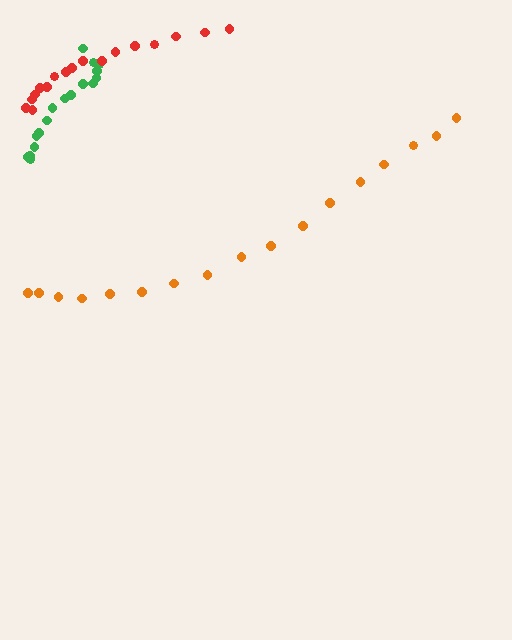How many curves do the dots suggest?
There are 3 distinct paths.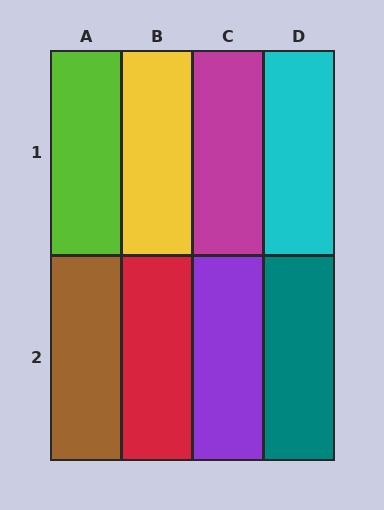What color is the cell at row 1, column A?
Lime.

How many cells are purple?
1 cell is purple.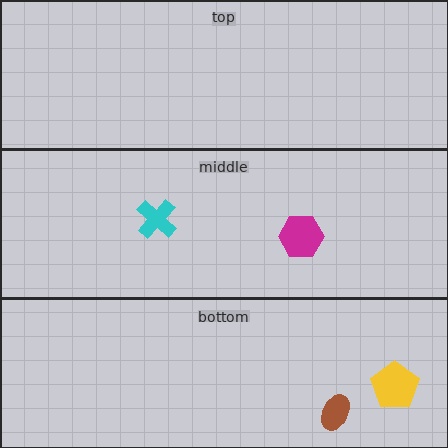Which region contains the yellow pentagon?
The bottom region.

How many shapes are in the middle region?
2.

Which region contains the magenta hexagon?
The middle region.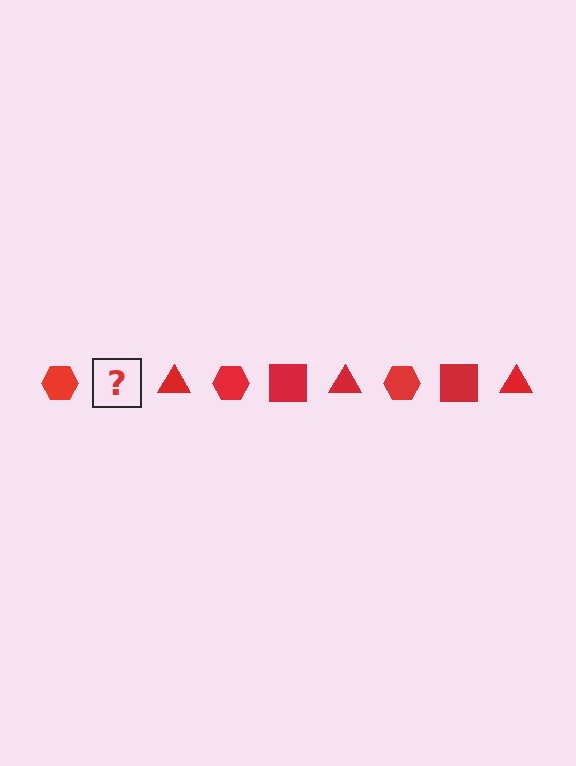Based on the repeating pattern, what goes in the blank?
The blank should be a red square.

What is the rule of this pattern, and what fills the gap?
The rule is that the pattern cycles through hexagon, square, triangle shapes in red. The gap should be filled with a red square.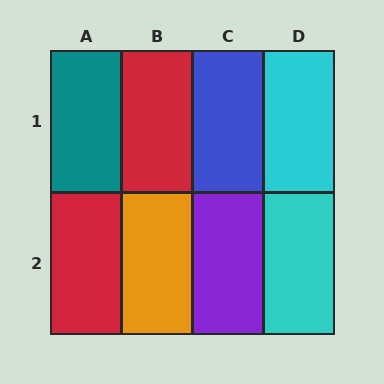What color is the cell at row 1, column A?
Teal.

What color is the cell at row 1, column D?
Cyan.